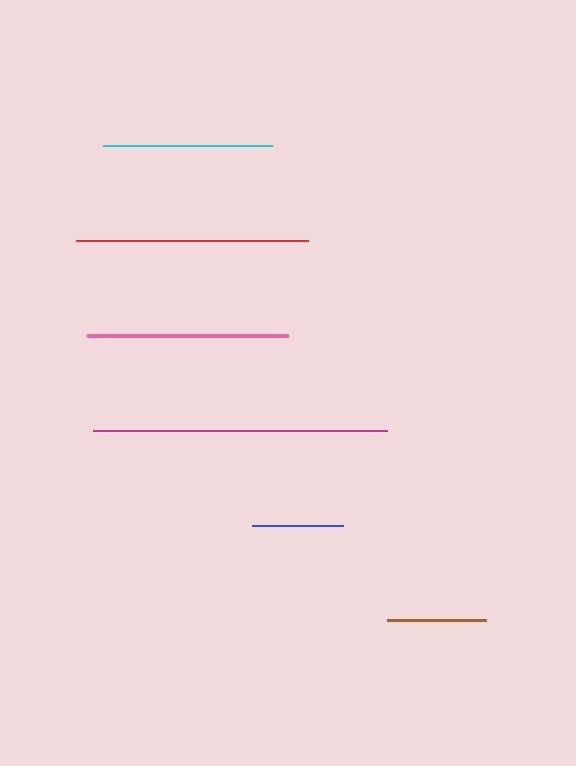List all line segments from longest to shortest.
From longest to shortest: magenta, red, pink, cyan, brown, blue.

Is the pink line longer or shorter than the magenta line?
The magenta line is longer than the pink line.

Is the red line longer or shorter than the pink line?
The red line is longer than the pink line.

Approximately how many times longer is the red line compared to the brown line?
The red line is approximately 2.4 times the length of the brown line.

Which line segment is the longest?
The magenta line is the longest at approximately 293 pixels.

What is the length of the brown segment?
The brown segment is approximately 99 pixels long.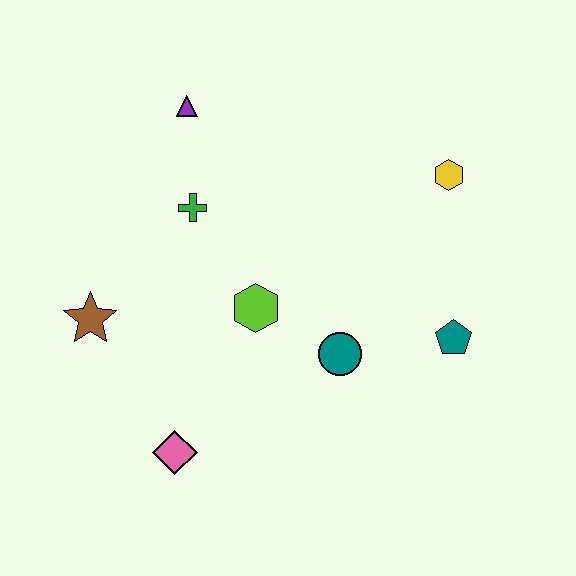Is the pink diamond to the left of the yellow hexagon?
Yes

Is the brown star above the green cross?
No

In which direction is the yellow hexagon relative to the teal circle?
The yellow hexagon is above the teal circle.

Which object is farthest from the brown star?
The yellow hexagon is farthest from the brown star.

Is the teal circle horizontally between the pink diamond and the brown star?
No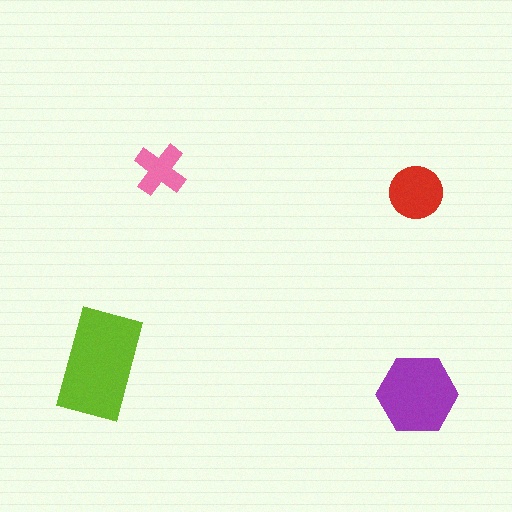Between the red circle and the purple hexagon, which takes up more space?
The purple hexagon.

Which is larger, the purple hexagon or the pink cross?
The purple hexagon.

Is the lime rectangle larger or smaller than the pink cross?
Larger.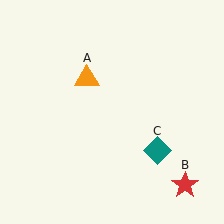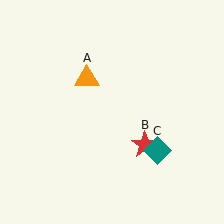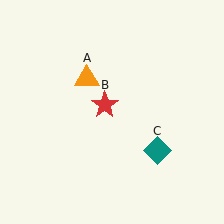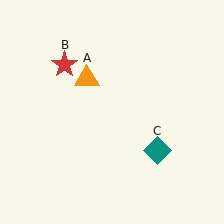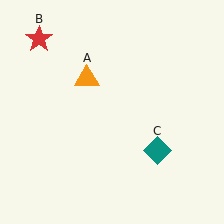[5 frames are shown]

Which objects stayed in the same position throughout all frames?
Orange triangle (object A) and teal diamond (object C) remained stationary.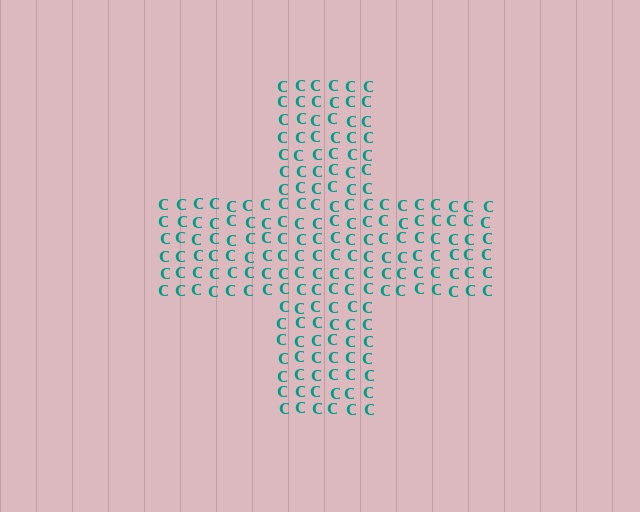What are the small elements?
The small elements are letter C's.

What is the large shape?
The large shape is a cross.